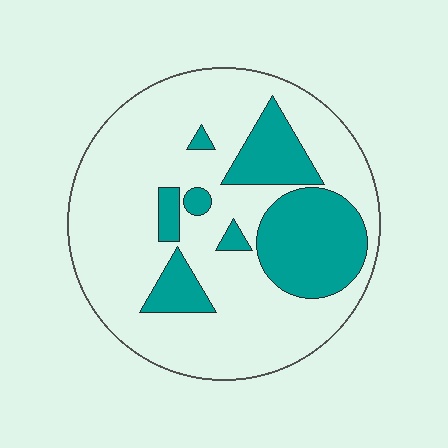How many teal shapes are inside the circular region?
7.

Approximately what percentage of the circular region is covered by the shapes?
Approximately 25%.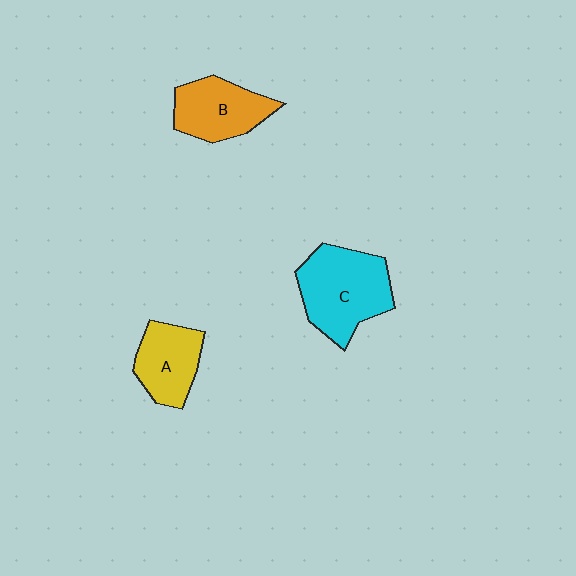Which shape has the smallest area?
Shape A (yellow).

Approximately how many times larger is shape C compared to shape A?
Approximately 1.5 times.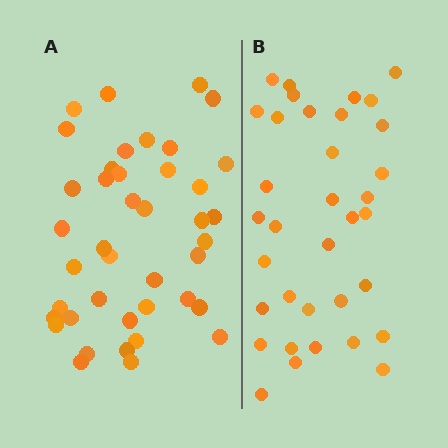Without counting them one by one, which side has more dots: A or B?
Region A (the left region) has more dots.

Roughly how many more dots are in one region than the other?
Region A has about 6 more dots than region B.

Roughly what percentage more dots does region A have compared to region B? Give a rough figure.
About 15% more.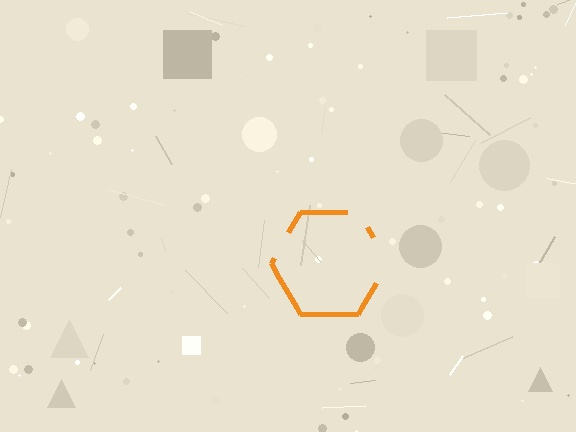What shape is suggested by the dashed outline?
The dashed outline suggests a hexagon.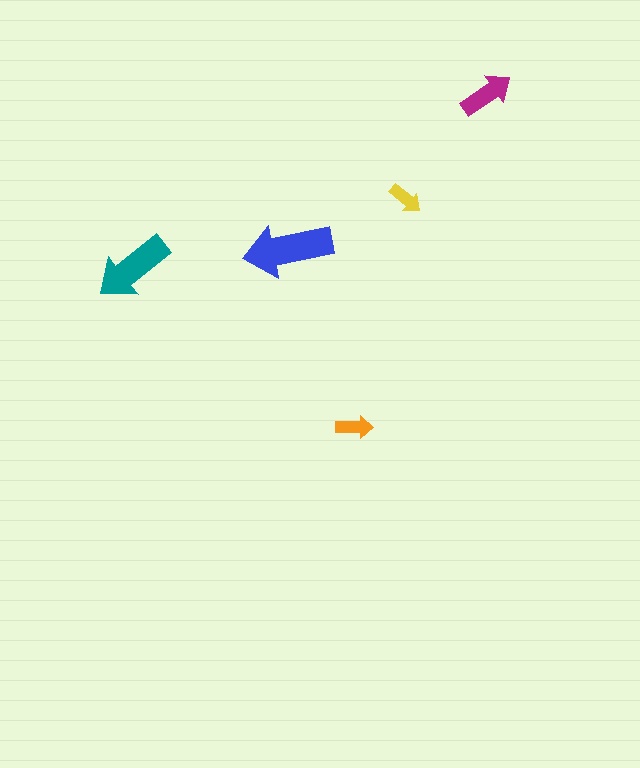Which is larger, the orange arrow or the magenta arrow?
The magenta one.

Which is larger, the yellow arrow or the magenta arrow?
The magenta one.